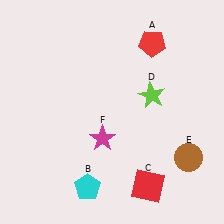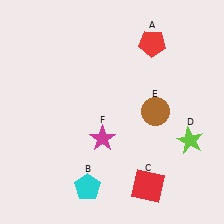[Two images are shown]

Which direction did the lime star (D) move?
The lime star (D) moved down.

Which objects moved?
The objects that moved are: the lime star (D), the brown circle (E).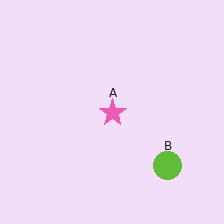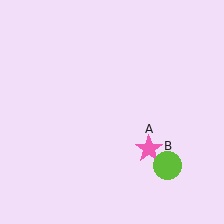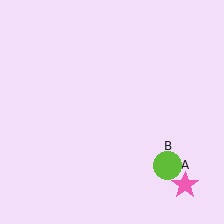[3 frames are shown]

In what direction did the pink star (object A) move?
The pink star (object A) moved down and to the right.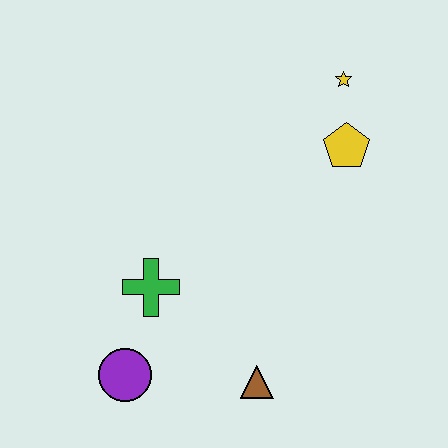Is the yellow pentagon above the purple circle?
Yes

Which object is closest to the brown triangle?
The purple circle is closest to the brown triangle.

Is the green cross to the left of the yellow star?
Yes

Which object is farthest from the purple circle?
The yellow star is farthest from the purple circle.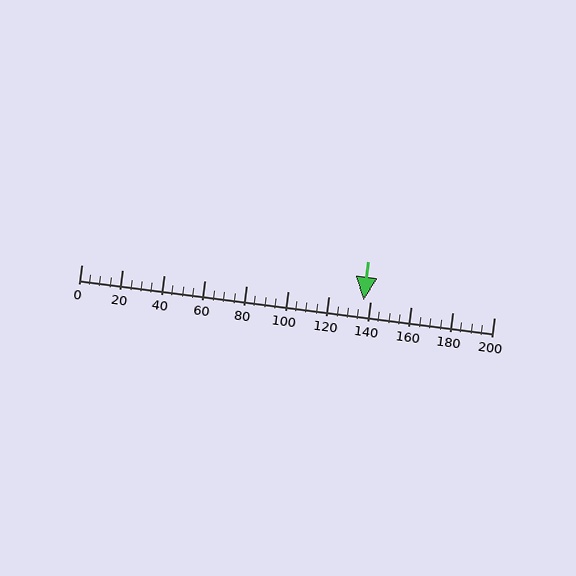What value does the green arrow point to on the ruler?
The green arrow points to approximately 137.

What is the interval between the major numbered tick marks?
The major tick marks are spaced 20 units apart.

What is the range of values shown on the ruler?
The ruler shows values from 0 to 200.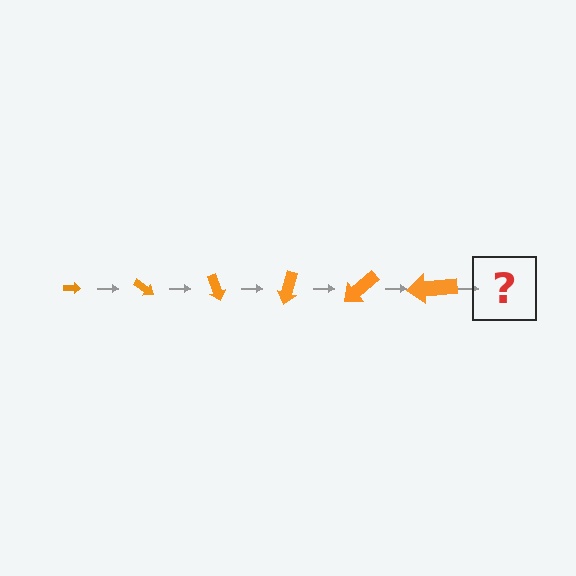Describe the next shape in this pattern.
It should be an arrow, larger than the previous one and rotated 210 degrees from the start.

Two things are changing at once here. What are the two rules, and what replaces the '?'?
The two rules are that the arrow grows larger each step and it rotates 35 degrees each step. The '?' should be an arrow, larger than the previous one and rotated 210 degrees from the start.